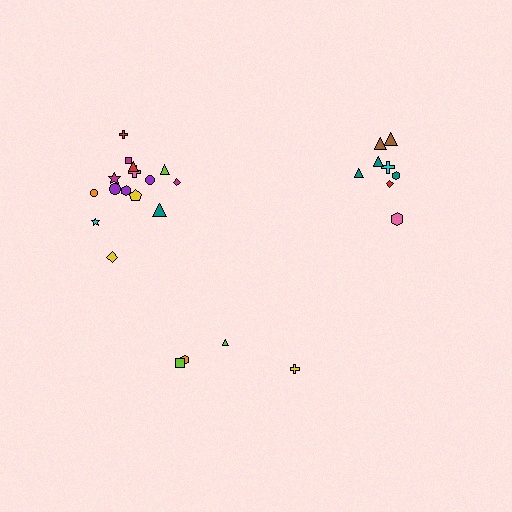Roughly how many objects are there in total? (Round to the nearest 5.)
Roughly 25 objects in total.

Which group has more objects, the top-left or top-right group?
The top-left group.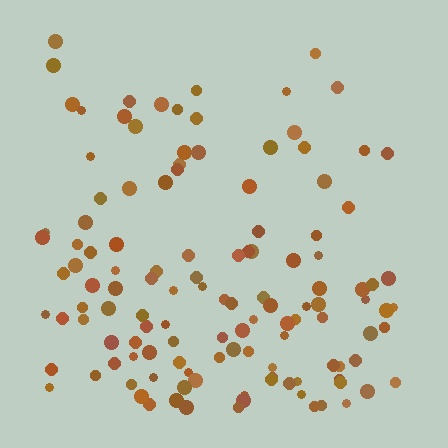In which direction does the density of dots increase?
From top to bottom, with the bottom side densest.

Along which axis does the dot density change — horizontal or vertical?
Vertical.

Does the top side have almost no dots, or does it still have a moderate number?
Still a moderate number, just noticeably fewer than the bottom.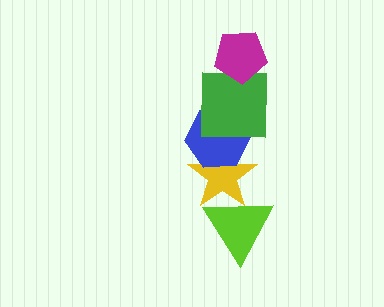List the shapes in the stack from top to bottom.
From top to bottom: the magenta pentagon, the green square, the blue hexagon, the yellow star, the lime triangle.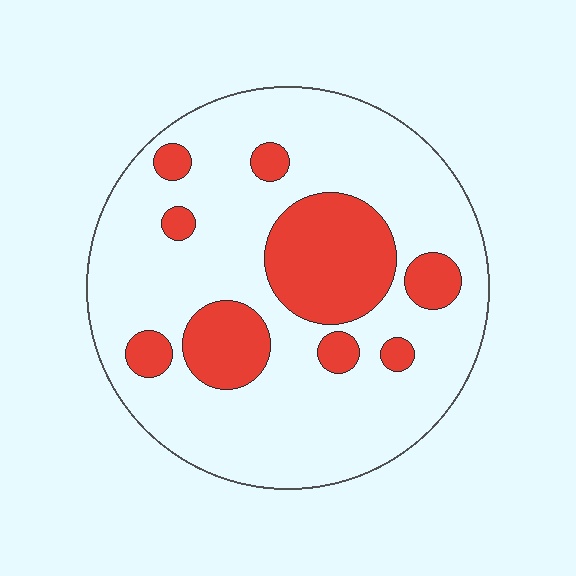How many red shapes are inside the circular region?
9.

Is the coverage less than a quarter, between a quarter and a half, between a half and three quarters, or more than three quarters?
Less than a quarter.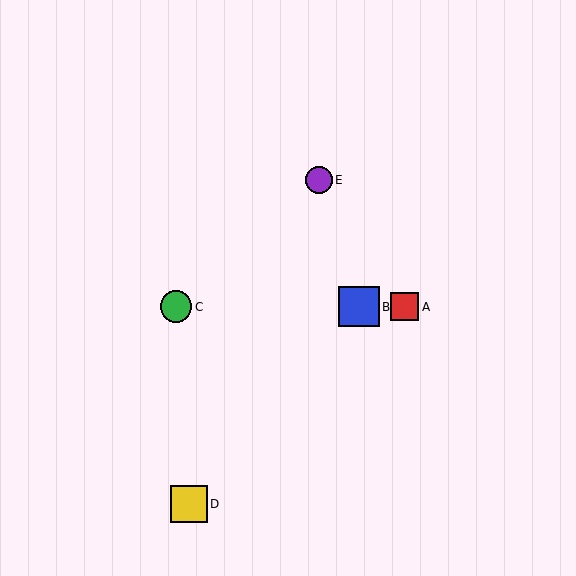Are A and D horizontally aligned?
No, A is at y≈307 and D is at y≈504.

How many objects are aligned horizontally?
3 objects (A, B, C) are aligned horizontally.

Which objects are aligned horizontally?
Objects A, B, C are aligned horizontally.